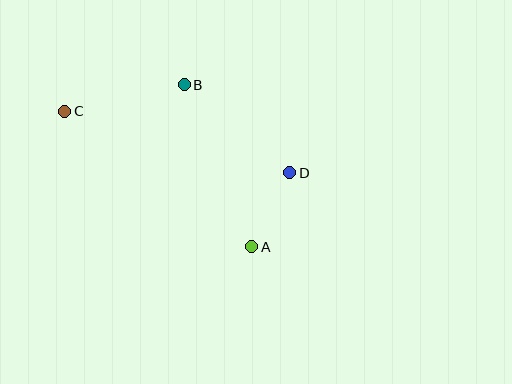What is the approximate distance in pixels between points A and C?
The distance between A and C is approximately 231 pixels.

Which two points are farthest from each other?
Points C and D are farthest from each other.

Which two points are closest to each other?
Points A and D are closest to each other.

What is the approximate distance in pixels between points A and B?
The distance between A and B is approximately 176 pixels.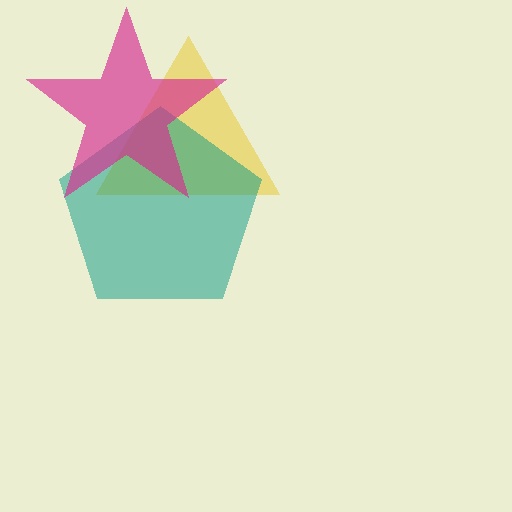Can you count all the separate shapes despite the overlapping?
Yes, there are 3 separate shapes.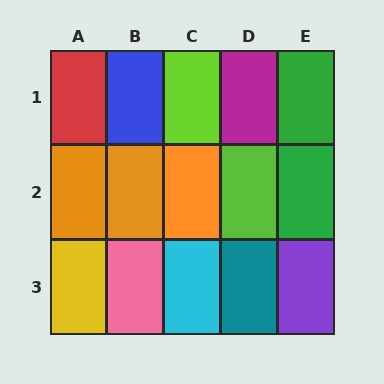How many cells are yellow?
1 cell is yellow.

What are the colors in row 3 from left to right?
Yellow, pink, cyan, teal, purple.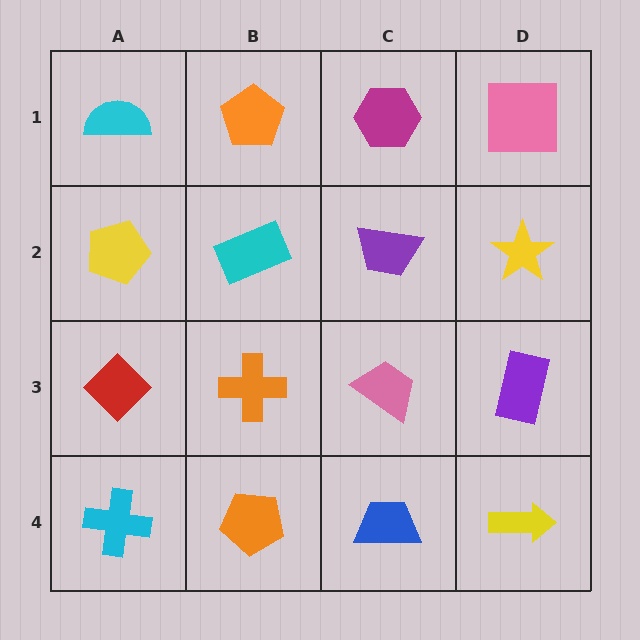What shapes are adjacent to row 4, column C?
A pink trapezoid (row 3, column C), an orange pentagon (row 4, column B), a yellow arrow (row 4, column D).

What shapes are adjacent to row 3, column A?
A yellow pentagon (row 2, column A), a cyan cross (row 4, column A), an orange cross (row 3, column B).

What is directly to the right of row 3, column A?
An orange cross.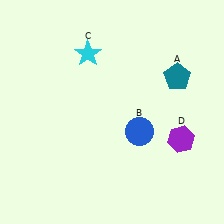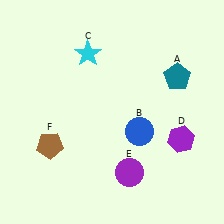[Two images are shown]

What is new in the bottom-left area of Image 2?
A brown pentagon (F) was added in the bottom-left area of Image 2.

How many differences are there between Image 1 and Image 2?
There are 2 differences between the two images.